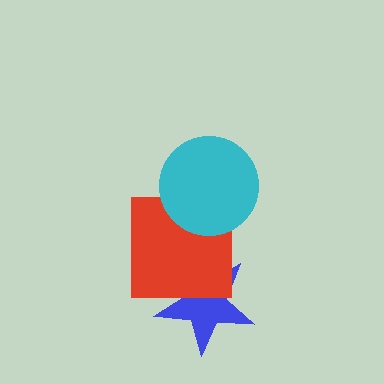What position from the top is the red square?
The red square is 2nd from the top.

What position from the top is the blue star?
The blue star is 3rd from the top.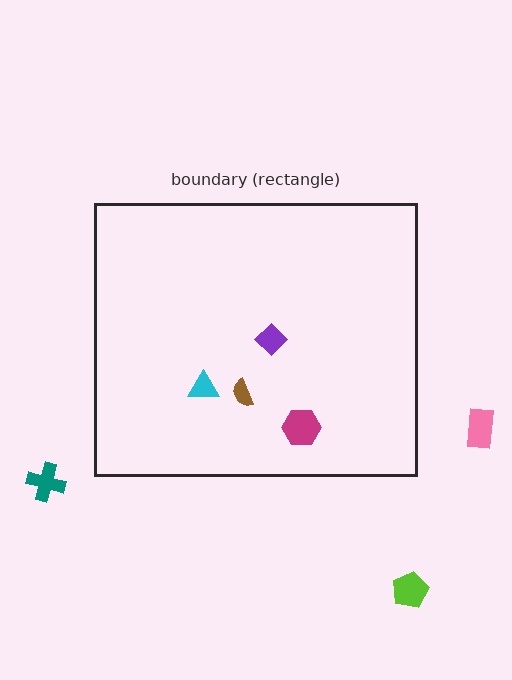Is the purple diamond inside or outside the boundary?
Inside.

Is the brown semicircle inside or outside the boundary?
Inside.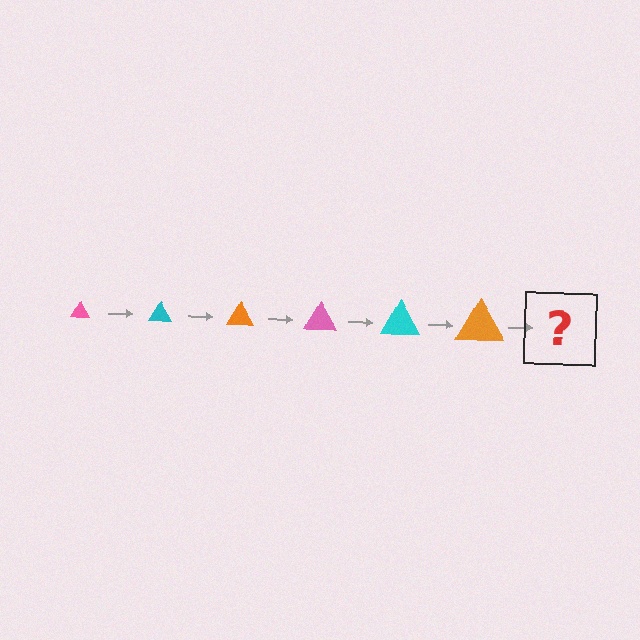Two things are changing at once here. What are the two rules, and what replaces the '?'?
The two rules are that the triangle grows larger each step and the color cycles through pink, cyan, and orange. The '?' should be a pink triangle, larger than the previous one.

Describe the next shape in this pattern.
It should be a pink triangle, larger than the previous one.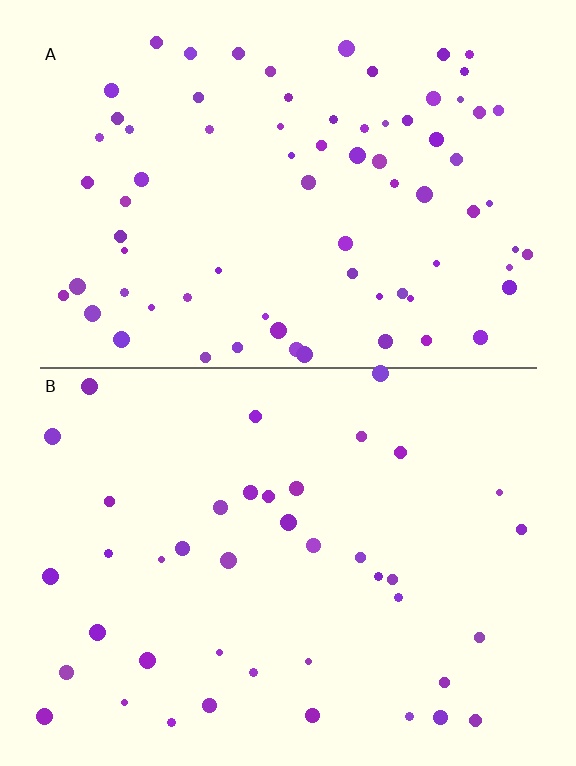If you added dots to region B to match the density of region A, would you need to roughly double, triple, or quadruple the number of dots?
Approximately double.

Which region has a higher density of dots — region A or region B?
A (the top).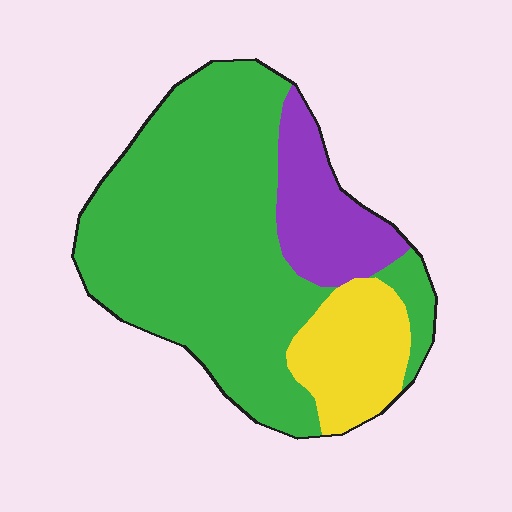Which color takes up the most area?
Green, at roughly 70%.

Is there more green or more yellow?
Green.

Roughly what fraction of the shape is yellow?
Yellow covers roughly 15% of the shape.